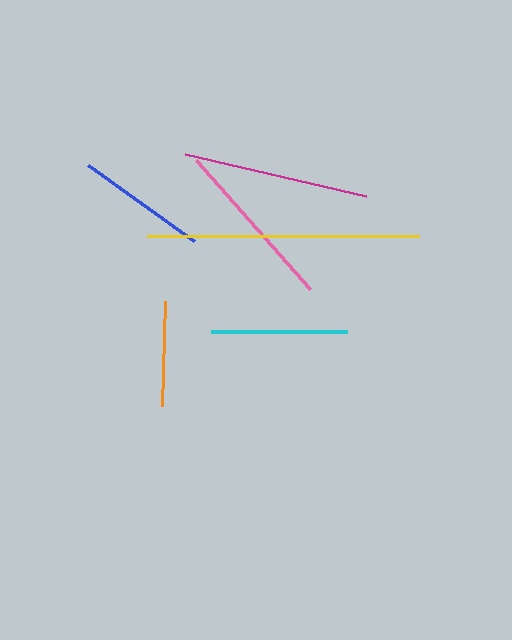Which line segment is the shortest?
The orange line is the shortest at approximately 105 pixels.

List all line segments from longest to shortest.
From longest to shortest: yellow, magenta, pink, cyan, blue, orange.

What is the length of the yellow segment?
The yellow segment is approximately 273 pixels long.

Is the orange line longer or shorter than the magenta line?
The magenta line is longer than the orange line.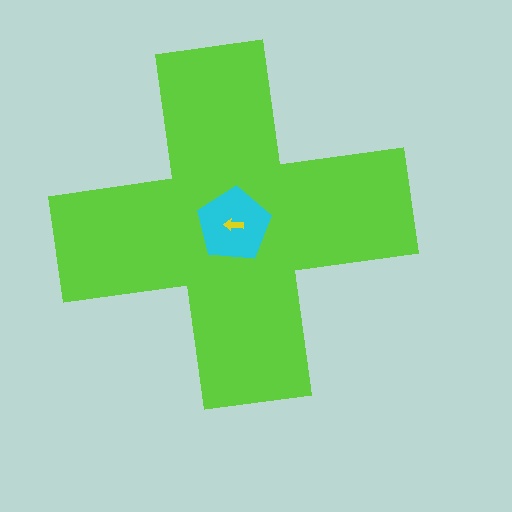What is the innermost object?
The yellow arrow.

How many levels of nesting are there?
3.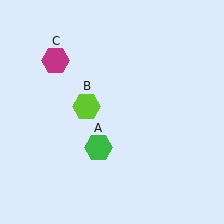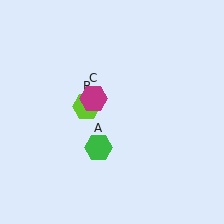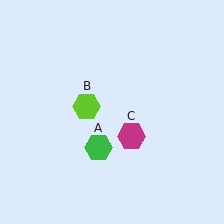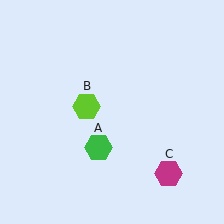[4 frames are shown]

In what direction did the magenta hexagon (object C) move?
The magenta hexagon (object C) moved down and to the right.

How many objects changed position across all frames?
1 object changed position: magenta hexagon (object C).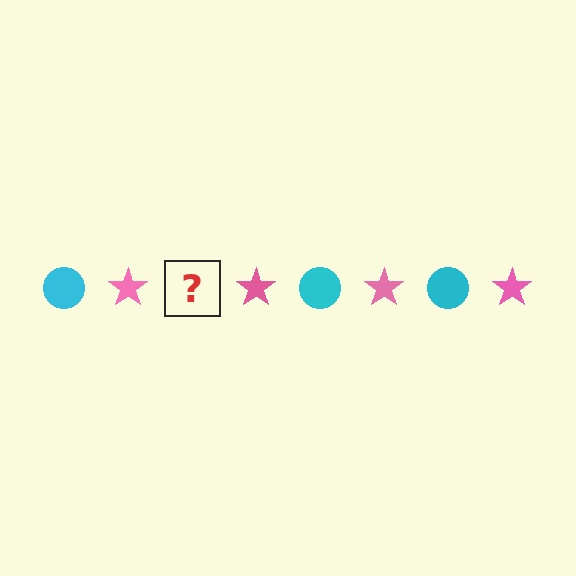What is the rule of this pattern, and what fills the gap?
The rule is that the pattern alternates between cyan circle and pink star. The gap should be filled with a cyan circle.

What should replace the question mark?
The question mark should be replaced with a cyan circle.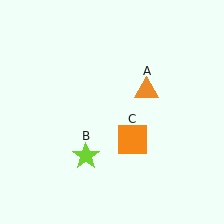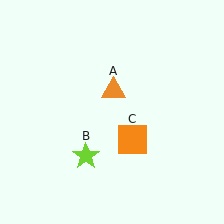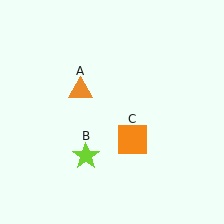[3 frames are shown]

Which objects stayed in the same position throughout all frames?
Lime star (object B) and orange square (object C) remained stationary.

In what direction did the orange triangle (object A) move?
The orange triangle (object A) moved left.